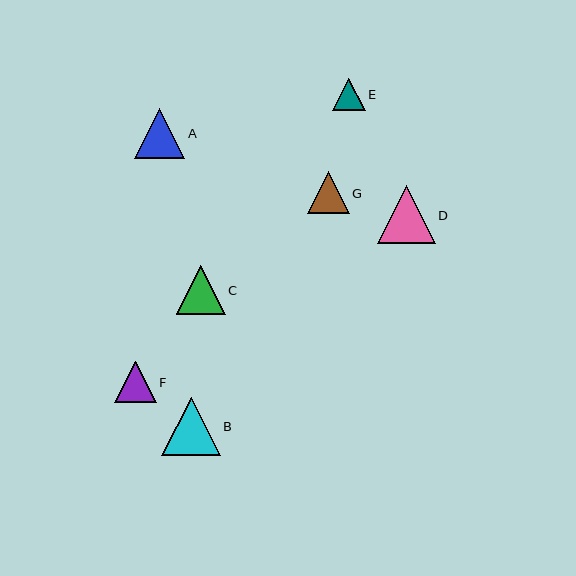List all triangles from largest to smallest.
From largest to smallest: B, D, A, C, G, F, E.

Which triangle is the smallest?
Triangle E is the smallest with a size of approximately 33 pixels.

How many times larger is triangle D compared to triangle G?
Triangle D is approximately 1.4 times the size of triangle G.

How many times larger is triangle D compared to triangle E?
Triangle D is approximately 1.8 times the size of triangle E.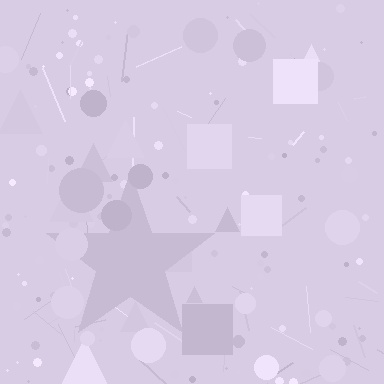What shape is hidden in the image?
A star is hidden in the image.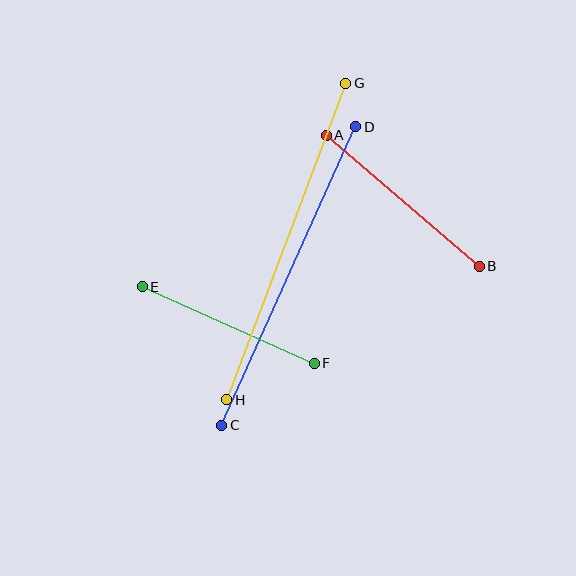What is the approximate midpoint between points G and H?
The midpoint is at approximately (286, 242) pixels.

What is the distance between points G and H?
The distance is approximately 338 pixels.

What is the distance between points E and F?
The distance is approximately 188 pixels.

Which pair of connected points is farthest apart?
Points G and H are farthest apart.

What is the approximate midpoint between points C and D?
The midpoint is at approximately (289, 276) pixels.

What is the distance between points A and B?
The distance is approximately 201 pixels.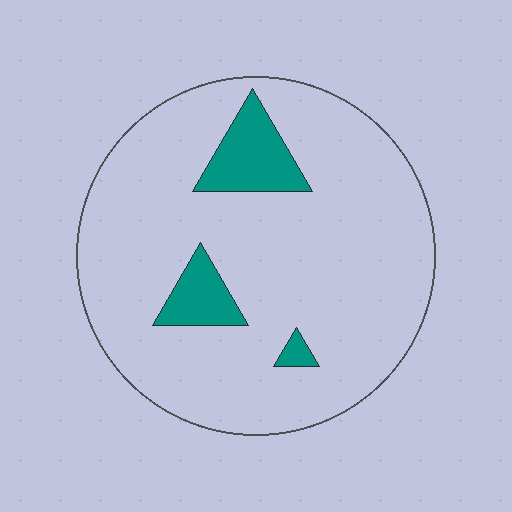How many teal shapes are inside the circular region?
3.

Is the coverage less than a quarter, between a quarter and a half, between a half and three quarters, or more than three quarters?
Less than a quarter.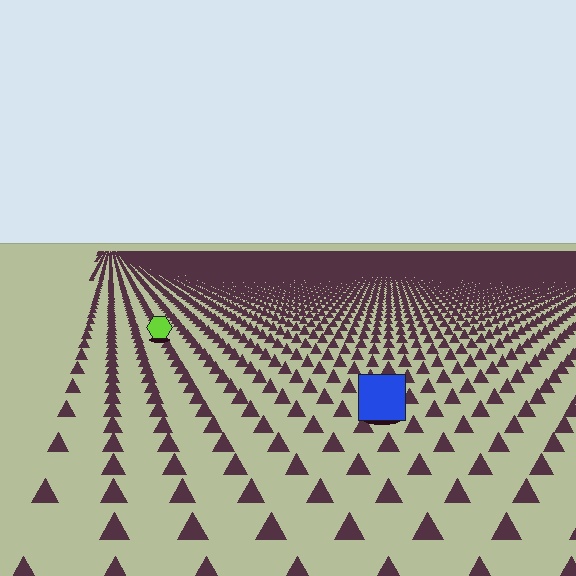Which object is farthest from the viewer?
The lime hexagon is farthest from the viewer. It appears smaller and the ground texture around it is denser.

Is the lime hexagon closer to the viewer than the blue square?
No. The blue square is closer — you can tell from the texture gradient: the ground texture is coarser near it.